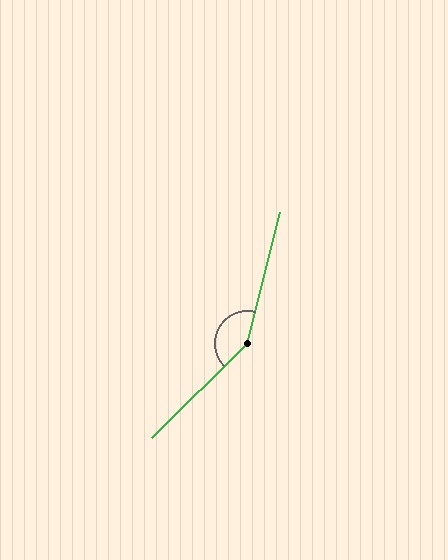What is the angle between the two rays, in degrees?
Approximately 149 degrees.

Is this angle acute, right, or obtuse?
It is obtuse.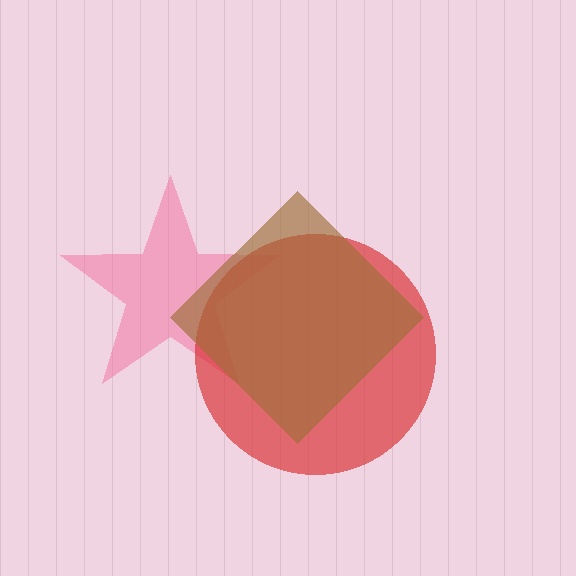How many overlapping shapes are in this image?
There are 3 overlapping shapes in the image.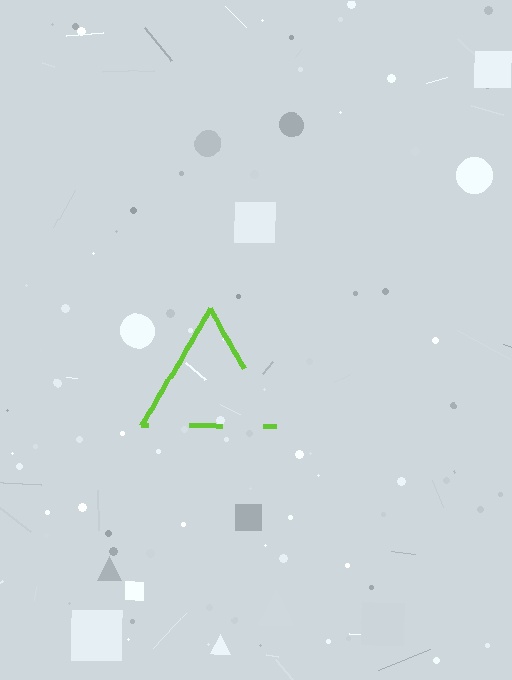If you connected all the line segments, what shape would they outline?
They would outline a triangle.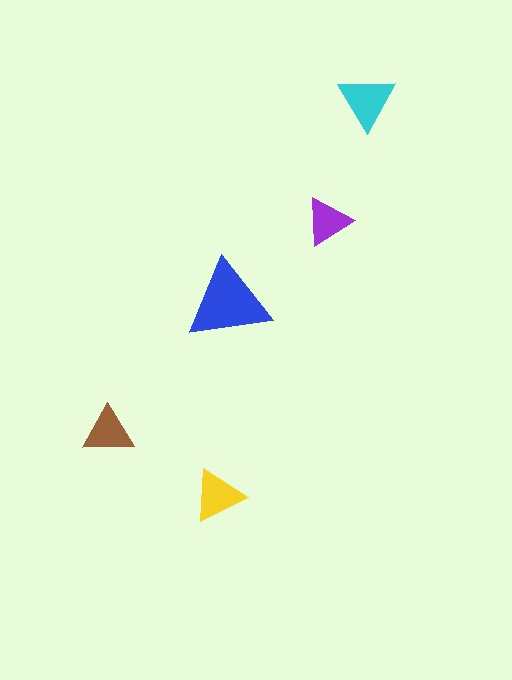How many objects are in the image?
There are 5 objects in the image.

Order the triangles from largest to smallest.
the blue one, the cyan one, the yellow one, the brown one, the purple one.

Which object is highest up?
The cyan triangle is topmost.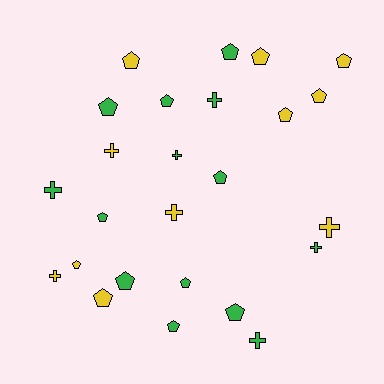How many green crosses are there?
There are 5 green crosses.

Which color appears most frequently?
Green, with 14 objects.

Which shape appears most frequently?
Pentagon, with 16 objects.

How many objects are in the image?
There are 25 objects.